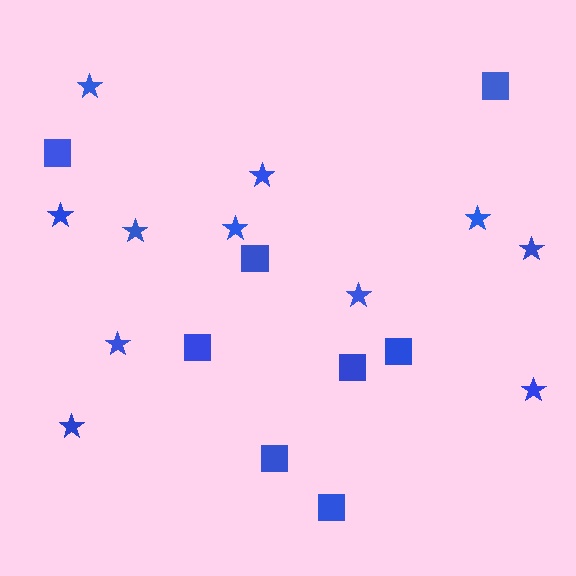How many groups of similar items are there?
There are 2 groups: one group of squares (8) and one group of stars (11).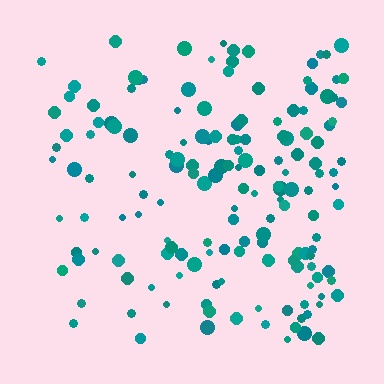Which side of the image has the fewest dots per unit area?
The left.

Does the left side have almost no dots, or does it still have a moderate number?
Still a moderate number, just noticeably fewer than the right.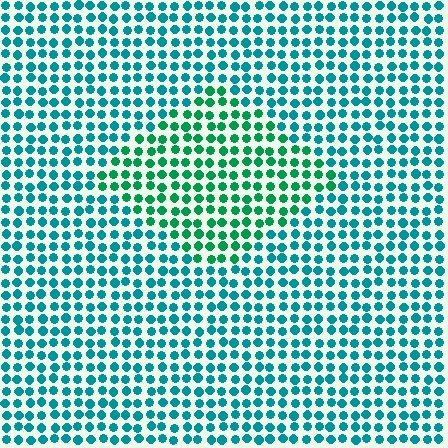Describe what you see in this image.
The image is filled with small teal elements in a uniform arrangement. A diamond-shaped region is visible where the elements are tinted to a slightly different hue, forming a subtle color boundary.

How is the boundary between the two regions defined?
The boundary is defined purely by a slight shift in hue (about 33 degrees). Spacing, size, and orientation are identical on both sides.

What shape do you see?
I see a diamond.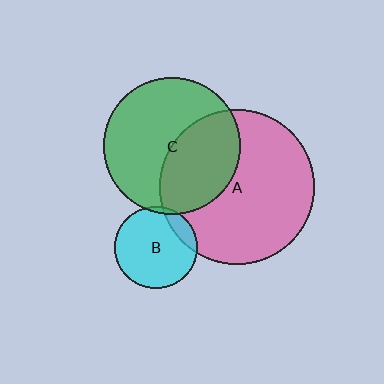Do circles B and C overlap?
Yes.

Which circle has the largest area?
Circle A (pink).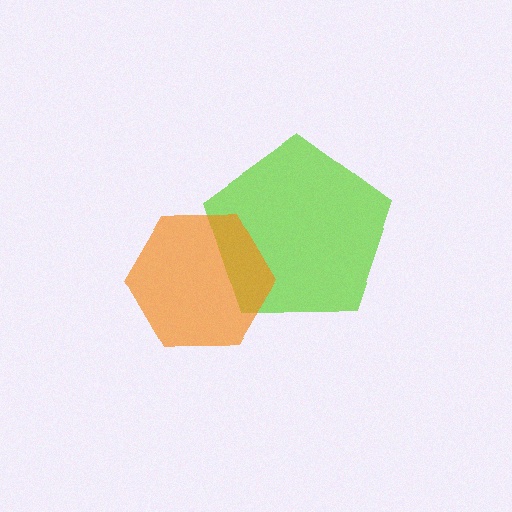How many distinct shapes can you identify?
There are 2 distinct shapes: a lime pentagon, an orange hexagon.